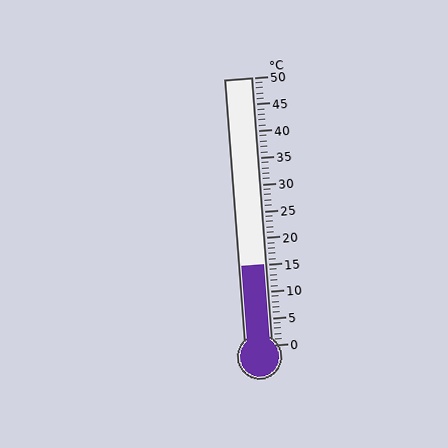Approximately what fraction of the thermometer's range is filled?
The thermometer is filled to approximately 30% of its range.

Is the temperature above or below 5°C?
The temperature is above 5°C.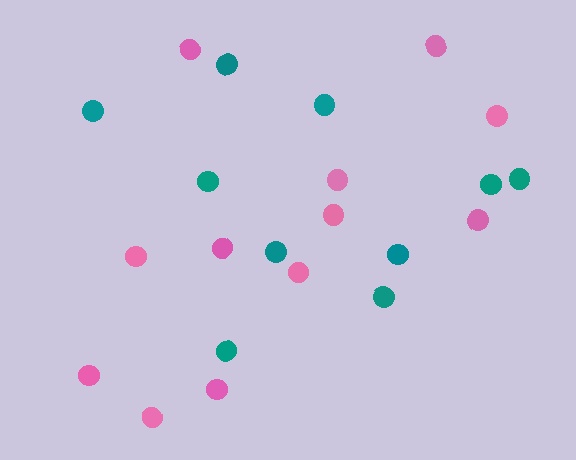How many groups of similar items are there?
There are 2 groups: one group of teal circles (10) and one group of pink circles (12).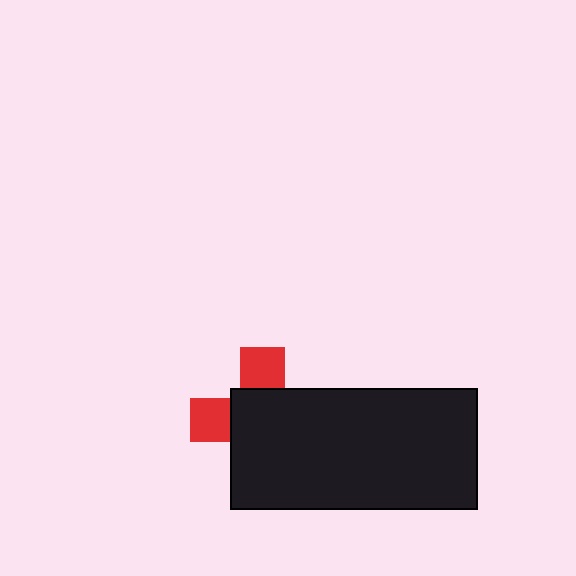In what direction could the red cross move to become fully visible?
The red cross could move toward the upper-left. That would shift it out from behind the black rectangle entirely.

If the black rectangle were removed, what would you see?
You would see the complete red cross.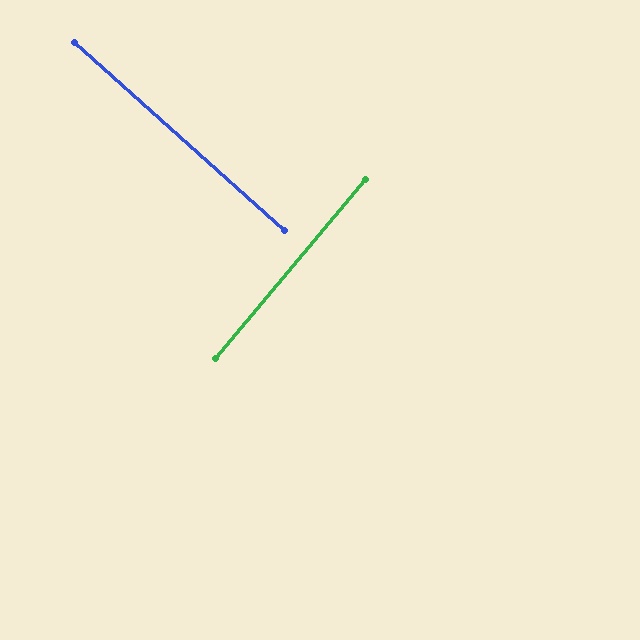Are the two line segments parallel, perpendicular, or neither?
Perpendicular — they meet at approximately 88°.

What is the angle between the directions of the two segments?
Approximately 88 degrees.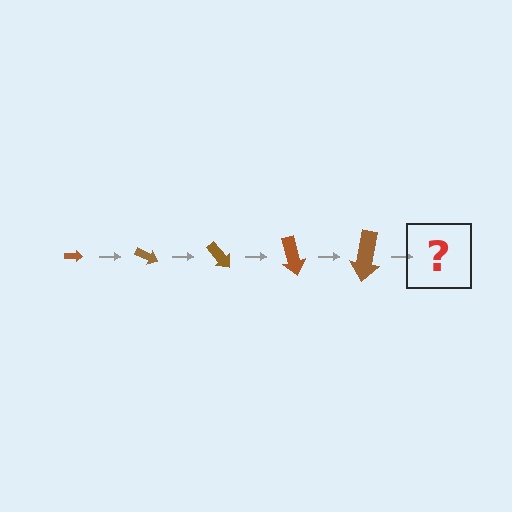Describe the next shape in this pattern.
It should be an arrow, larger than the previous one and rotated 125 degrees from the start.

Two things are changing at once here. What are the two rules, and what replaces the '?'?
The two rules are that the arrow grows larger each step and it rotates 25 degrees each step. The '?' should be an arrow, larger than the previous one and rotated 125 degrees from the start.